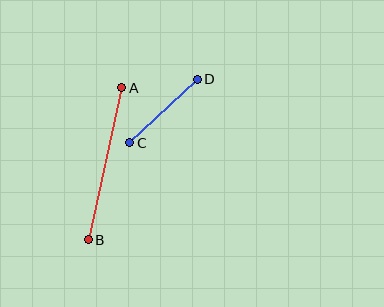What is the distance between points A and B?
The distance is approximately 156 pixels.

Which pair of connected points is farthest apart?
Points A and B are farthest apart.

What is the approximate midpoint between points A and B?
The midpoint is at approximately (105, 164) pixels.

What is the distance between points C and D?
The distance is approximately 93 pixels.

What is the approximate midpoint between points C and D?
The midpoint is at approximately (164, 111) pixels.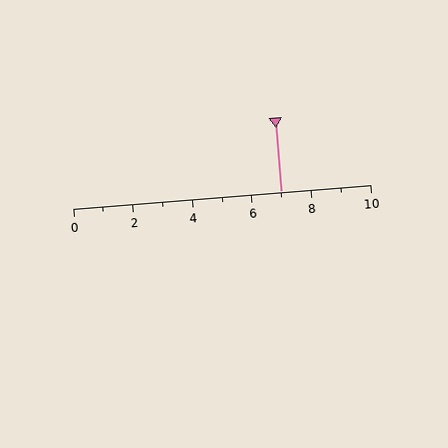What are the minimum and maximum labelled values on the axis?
The axis runs from 0 to 10.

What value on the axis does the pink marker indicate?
The marker indicates approximately 7.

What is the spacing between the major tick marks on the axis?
The major ticks are spaced 2 apart.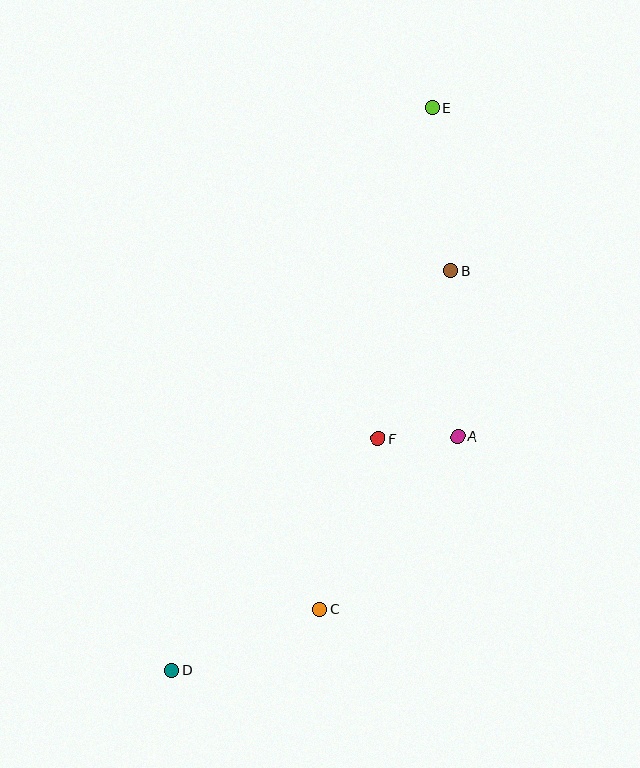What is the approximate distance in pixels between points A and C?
The distance between A and C is approximately 222 pixels.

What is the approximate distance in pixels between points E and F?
The distance between E and F is approximately 335 pixels.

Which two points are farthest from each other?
Points D and E are farthest from each other.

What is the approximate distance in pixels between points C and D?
The distance between C and D is approximately 159 pixels.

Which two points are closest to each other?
Points A and F are closest to each other.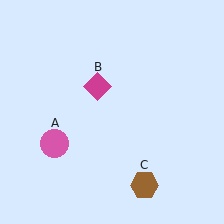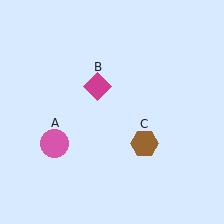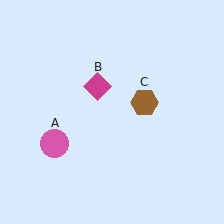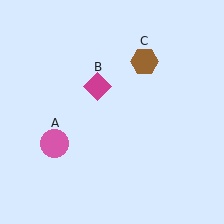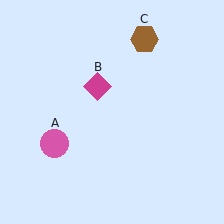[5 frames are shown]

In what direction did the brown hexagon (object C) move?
The brown hexagon (object C) moved up.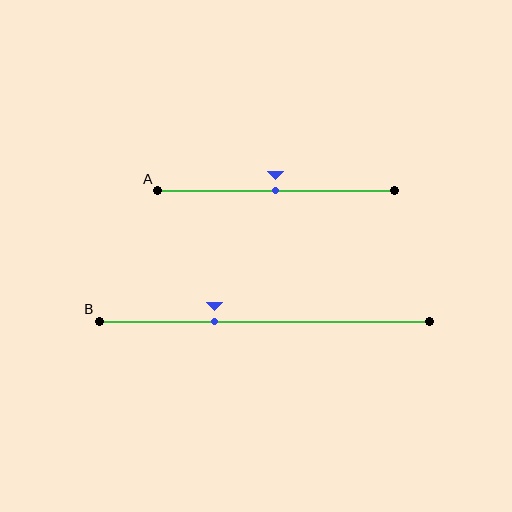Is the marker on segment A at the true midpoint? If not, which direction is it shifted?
Yes, the marker on segment A is at the true midpoint.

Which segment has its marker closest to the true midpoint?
Segment A has its marker closest to the true midpoint.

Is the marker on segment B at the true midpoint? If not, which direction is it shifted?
No, the marker on segment B is shifted to the left by about 15% of the segment length.